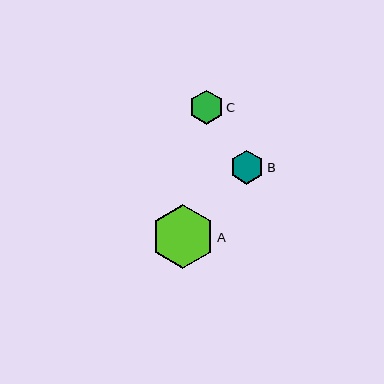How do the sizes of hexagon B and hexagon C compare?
Hexagon B and hexagon C are approximately the same size.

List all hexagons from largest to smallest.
From largest to smallest: A, B, C.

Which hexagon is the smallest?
Hexagon C is the smallest with a size of approximately 34 pixels.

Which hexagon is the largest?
Hexagon A is the largest with a size of approximately 63 pixels.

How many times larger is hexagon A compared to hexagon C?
Hexagon A is approximately 1.9 times the size of hexagon C.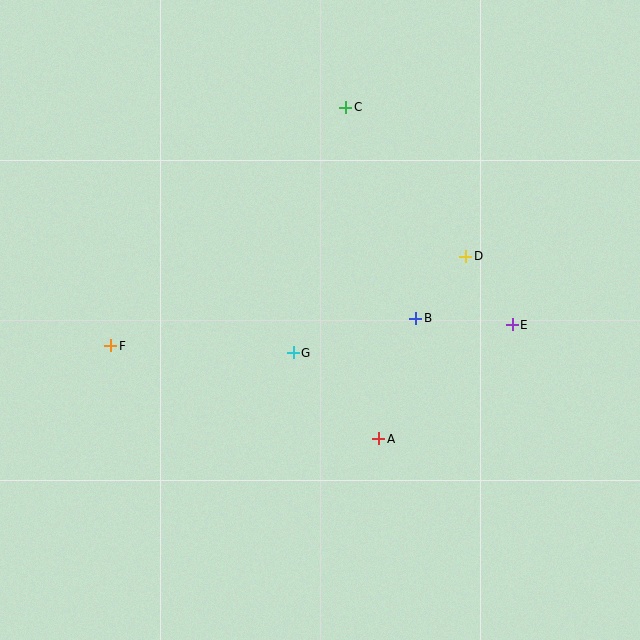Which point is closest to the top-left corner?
Point C is closest to the top-left corner.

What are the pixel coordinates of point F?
Point F is at (111, 346).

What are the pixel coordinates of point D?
Point D is at (466, 256).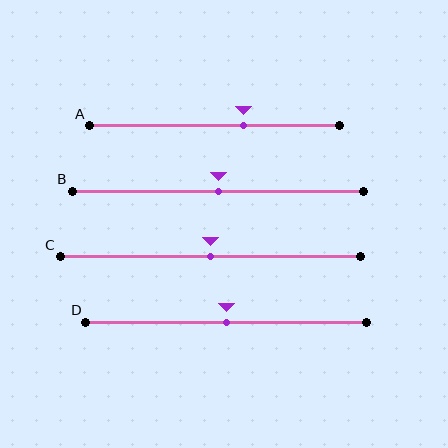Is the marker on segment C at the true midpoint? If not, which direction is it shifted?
Yes, the marker on segment C is at the true midpoint.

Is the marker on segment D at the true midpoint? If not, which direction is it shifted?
Yes, the marker on segment D is at the true midpoint.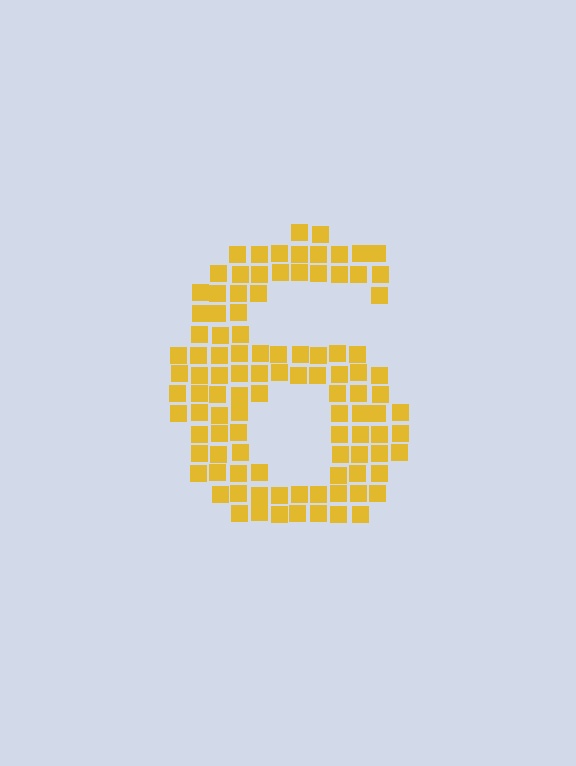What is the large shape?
The large shape is the digit 6.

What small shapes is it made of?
It is made of small squares.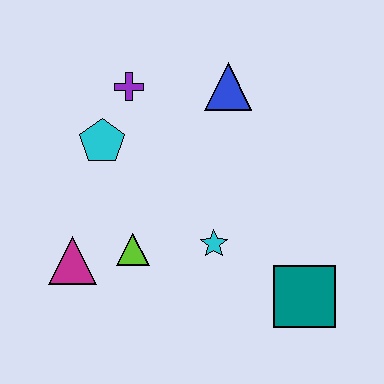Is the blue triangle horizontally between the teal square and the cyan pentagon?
Yes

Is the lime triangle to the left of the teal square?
Yes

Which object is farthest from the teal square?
The purple cross is farthest from the teal square.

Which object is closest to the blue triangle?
The purple cross is closest to the blue triangle.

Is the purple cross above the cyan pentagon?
Yes